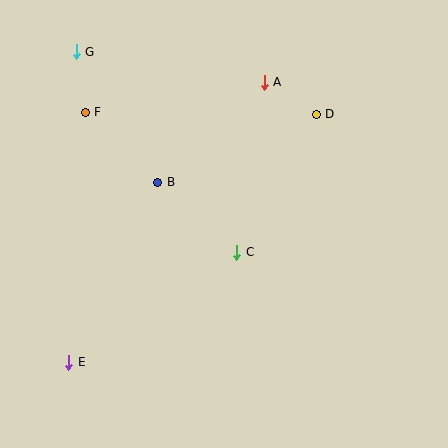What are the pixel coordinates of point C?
Point C is at (237, 252).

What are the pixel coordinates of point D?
Point D is at (316, 114).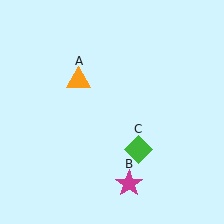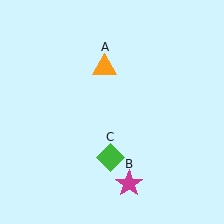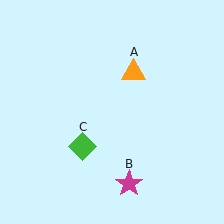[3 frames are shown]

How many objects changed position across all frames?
2 objects changed position: orange triangle (object A), green diamond (object C).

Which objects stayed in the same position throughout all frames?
Magenta star (object B) remained stationary.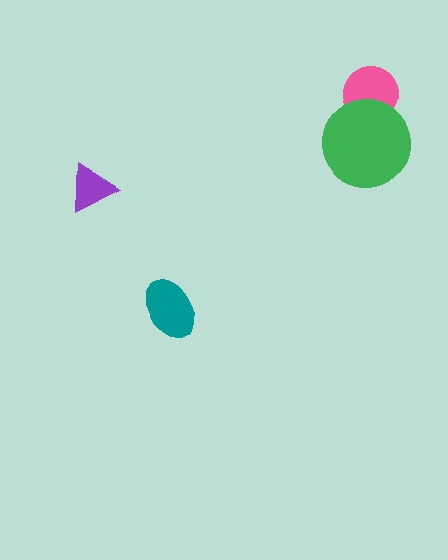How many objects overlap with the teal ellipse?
0 objects overlap with the teal ellipse.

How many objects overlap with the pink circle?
1 object overlaps with the pink circle.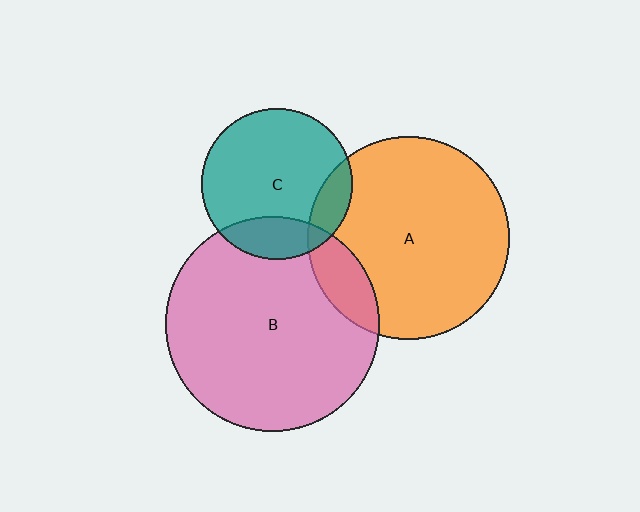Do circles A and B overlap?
Yes.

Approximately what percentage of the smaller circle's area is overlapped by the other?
Approximately 15%.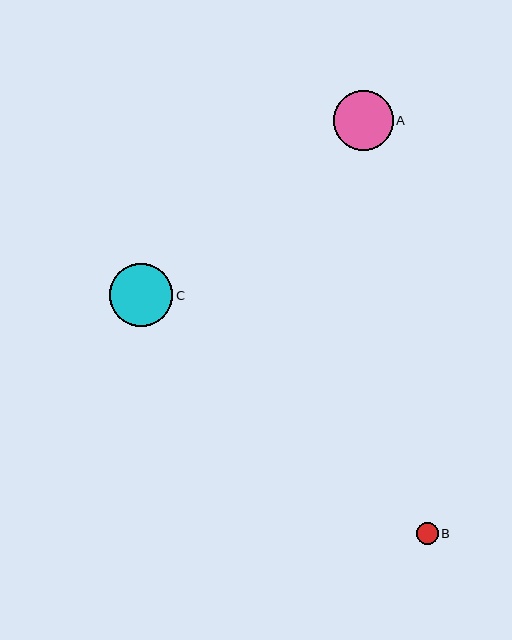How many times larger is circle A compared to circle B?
Circle A is approximately 2.7 times the size of circle B.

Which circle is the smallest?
Circle B is the smallest with a size of approximately 22 pixels.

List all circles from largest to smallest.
From largest to smallest: C, A, B.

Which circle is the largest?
Circle C is the largest with a size of approximately 63 pixels.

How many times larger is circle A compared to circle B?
Circle A is approximately 2.7 times the size of circle B.